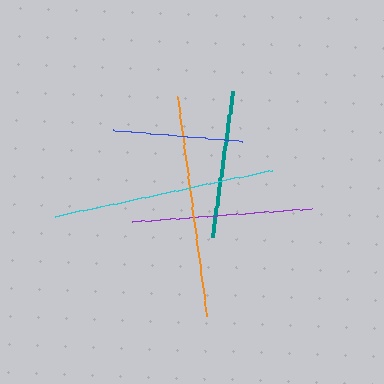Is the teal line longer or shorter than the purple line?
The purple line is longer than the teal line.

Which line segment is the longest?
The cyan line is the longest at approximately 222 pixels.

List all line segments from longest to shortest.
From longest to shortest: cyan, orange, purple, teal, blue.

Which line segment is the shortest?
The blue line is the shortest at approximately 129 pixels.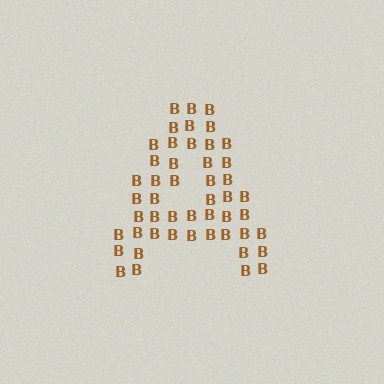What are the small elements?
The small elements are letter B's.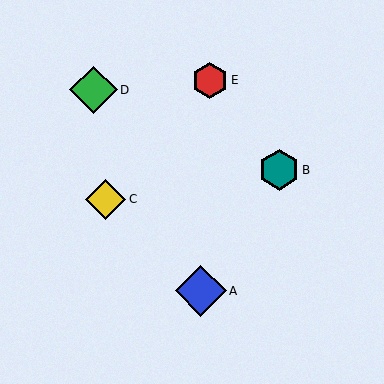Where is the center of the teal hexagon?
The center of the teal hexagon is at (279, 170).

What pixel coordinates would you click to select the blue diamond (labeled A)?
Click at (201, 291) to select the blue diamond A.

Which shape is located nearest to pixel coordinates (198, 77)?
The red hexagon (labeled E) at (210, 80) is nearest to that location.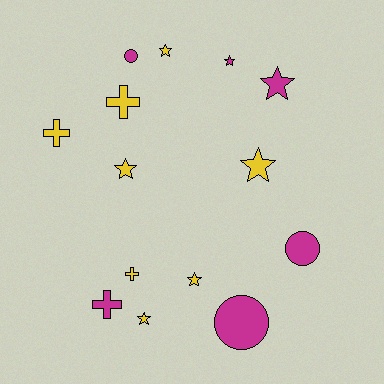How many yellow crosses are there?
There are 3 yellow crosses.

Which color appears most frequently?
Yellow, with 8 objects.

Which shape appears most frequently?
Star, with 7 objects.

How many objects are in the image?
There are 14 objects.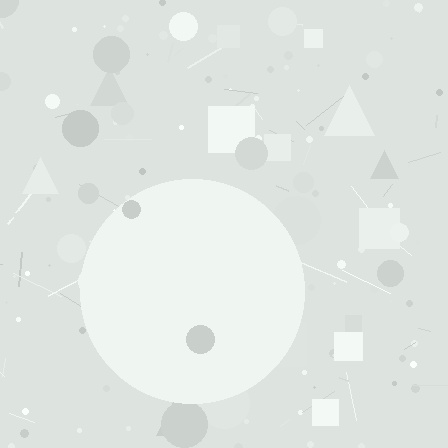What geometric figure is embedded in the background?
A circle is embedded in the background.